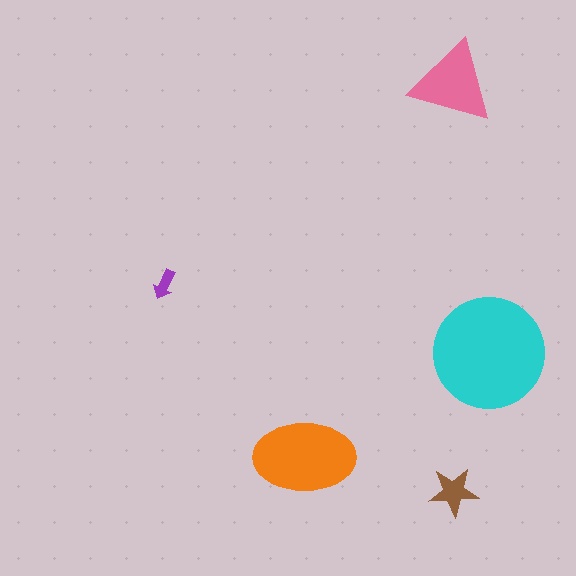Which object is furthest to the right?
The cyan circle is rightmost.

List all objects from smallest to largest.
The purple arrow, the brown star, the pink triangle, the orange ellipse, the cyan circle.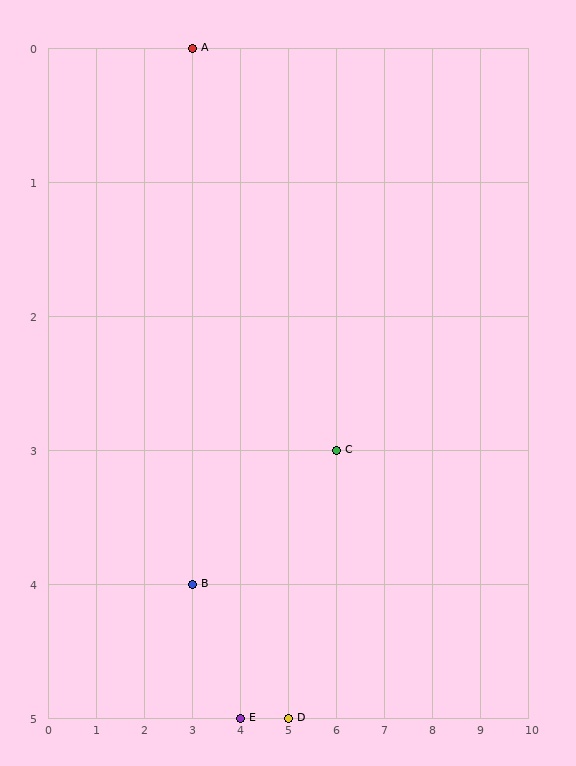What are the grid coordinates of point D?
Point D is at grid coordinates (5, 5).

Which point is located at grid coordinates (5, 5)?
Point D is at (5, 5).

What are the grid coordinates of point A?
Point A is at grid coordinates (3, 0).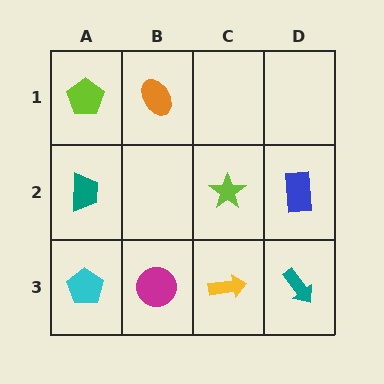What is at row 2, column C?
A lime star.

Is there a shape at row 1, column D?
No, that cell is empty.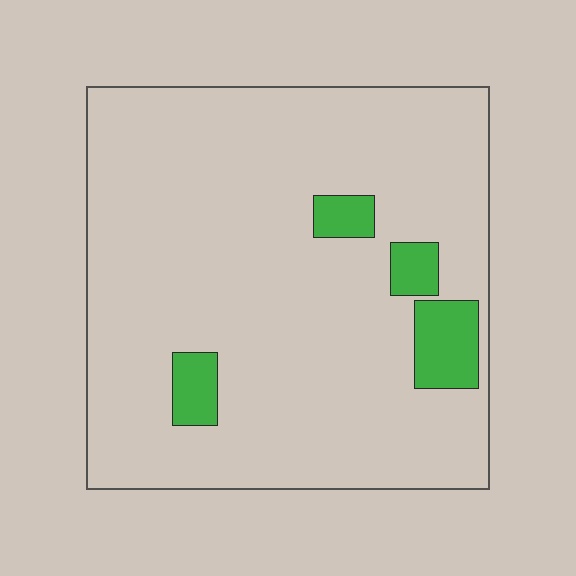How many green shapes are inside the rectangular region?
4.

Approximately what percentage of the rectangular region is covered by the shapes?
Approximately 10%.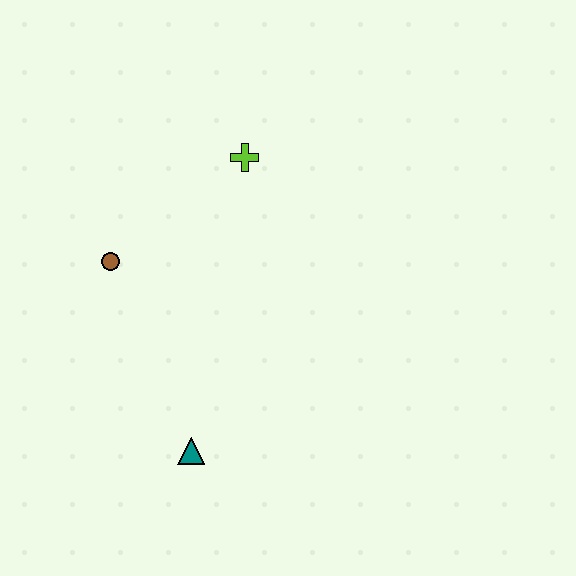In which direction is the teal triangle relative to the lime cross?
The teal triangle is below the lime cross.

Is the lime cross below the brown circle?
No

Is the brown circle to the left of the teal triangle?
Yes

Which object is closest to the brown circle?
The lime cross is closest to the brown circle.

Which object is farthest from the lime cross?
The teal triangle is farthest from the lime cross.